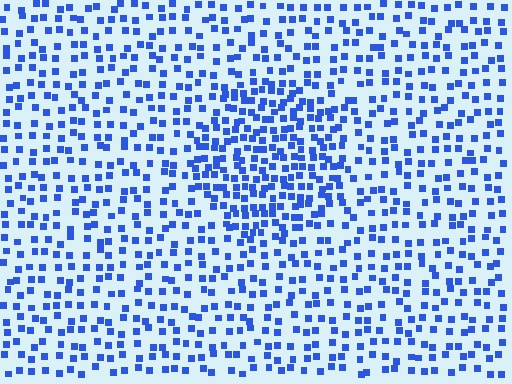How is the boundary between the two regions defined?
The boundary is defined by a change in element density (approximately 1.8x ratio). All elements are the same color, size, and shape.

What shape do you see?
I see a circle.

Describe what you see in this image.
The image contains small blue elements arranged at two different densities. A circle-shaped region is visible where the elements are more densely packed than the surrounding area.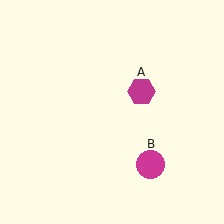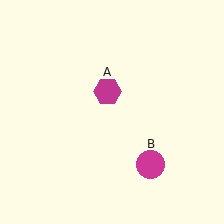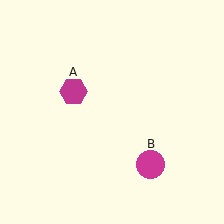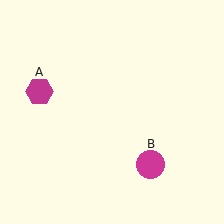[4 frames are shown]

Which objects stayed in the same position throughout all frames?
Magenta circle (object B) remained stationary.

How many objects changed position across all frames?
1 object changed position: magenta hexagon (object A).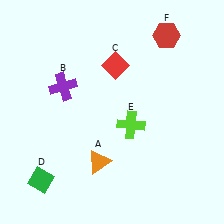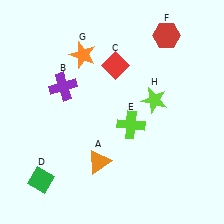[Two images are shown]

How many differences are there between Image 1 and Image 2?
There are 2 differences between the two images.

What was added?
An orange star (G), a lime star (H) were added in Image 2.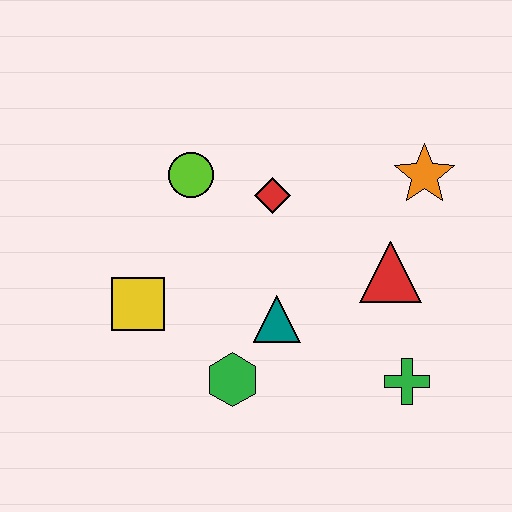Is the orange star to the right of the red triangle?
Yes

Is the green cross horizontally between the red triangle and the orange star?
Yes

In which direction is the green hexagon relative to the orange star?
The green hexagon is below the orange star.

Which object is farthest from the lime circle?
The green cross is farthest from the lime circle.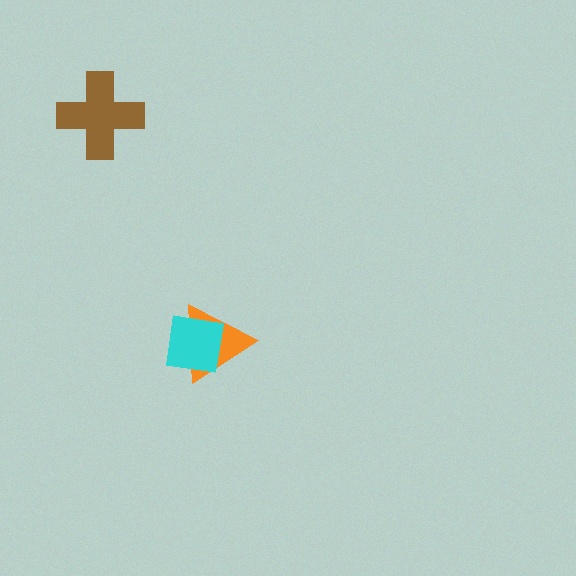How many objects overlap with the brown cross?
0 objects overlap with the brown cross.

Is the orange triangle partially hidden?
Yes, it is partially covered by another shape.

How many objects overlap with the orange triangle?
1 object overlaps with the orange triangle.